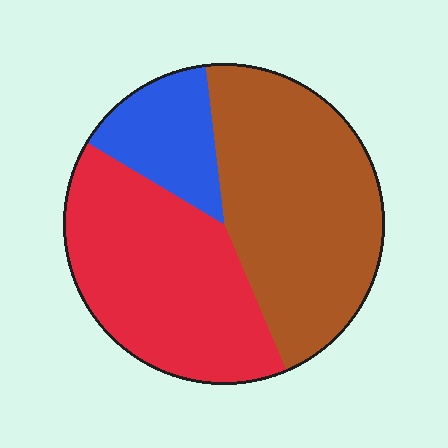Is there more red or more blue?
Red.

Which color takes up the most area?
Brown, at roughly 45%.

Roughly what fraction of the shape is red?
Red covers about 40% of the shape.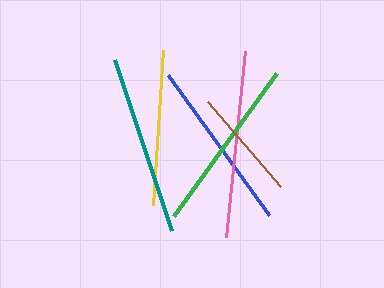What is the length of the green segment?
The green segment is approximately 176 pixels long.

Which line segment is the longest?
The pink line is the longest at approximately 187 pixels.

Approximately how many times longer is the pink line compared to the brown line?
The pink line is approximately 1.7 times the length of the brown line.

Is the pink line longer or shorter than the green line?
The pink line is longer than the green line.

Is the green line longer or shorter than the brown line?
The green line is longer than the brown line.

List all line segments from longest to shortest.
From longest to shortest: pink, teal, green, blue, yellow, brown.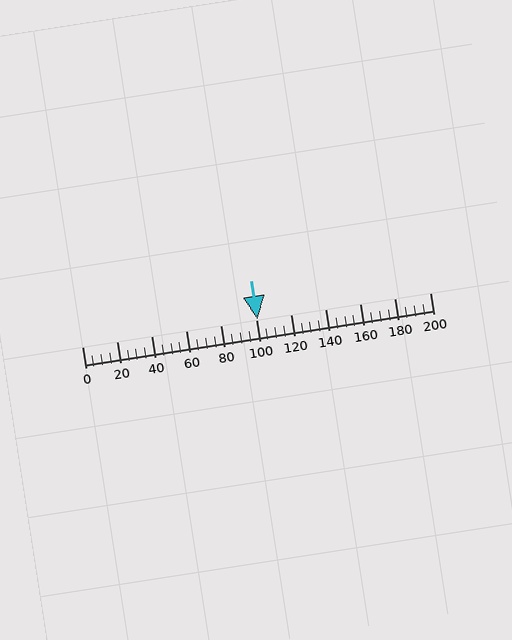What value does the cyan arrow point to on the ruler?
The cyan arrow points to approximately 101.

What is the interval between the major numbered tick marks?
The major tick marks are spaced 20 units apart.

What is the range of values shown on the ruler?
The ruler shows values from 0 to 200.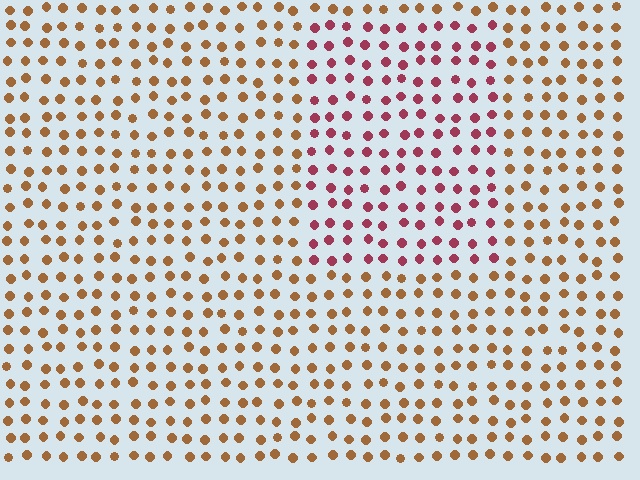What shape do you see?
I see a rectangle.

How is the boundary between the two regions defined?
The boundary is defined purely by a slight shift in hue (about 46 degrees). Spacing, size, and orientation are identical on both sides.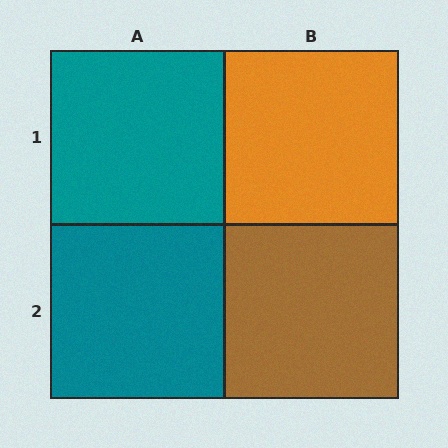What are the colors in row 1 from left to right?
Teal, orange.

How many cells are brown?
1 cell is brown.